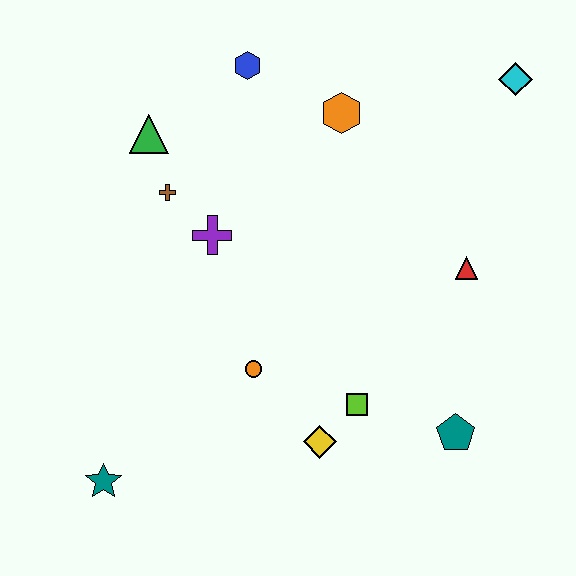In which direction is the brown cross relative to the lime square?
The brown cross is above the lime square.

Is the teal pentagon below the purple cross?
Yes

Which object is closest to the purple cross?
The brown cross is closest to the purple cross.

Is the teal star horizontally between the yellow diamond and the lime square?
No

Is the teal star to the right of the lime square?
No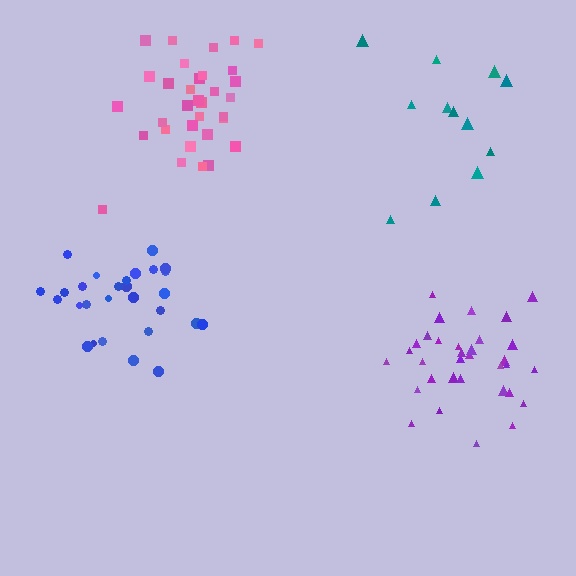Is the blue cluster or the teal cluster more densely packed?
Blue.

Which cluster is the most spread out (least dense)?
Teal.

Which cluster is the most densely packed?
Purple.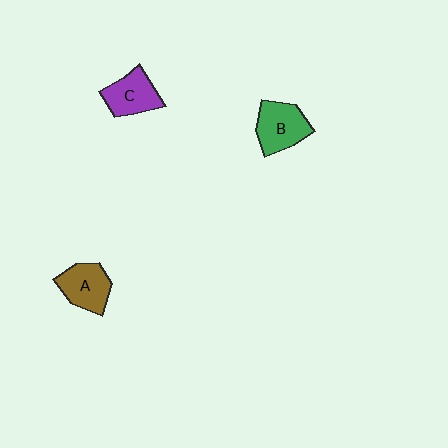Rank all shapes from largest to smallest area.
From largest to smallest: B (green), A (brown), C (purple).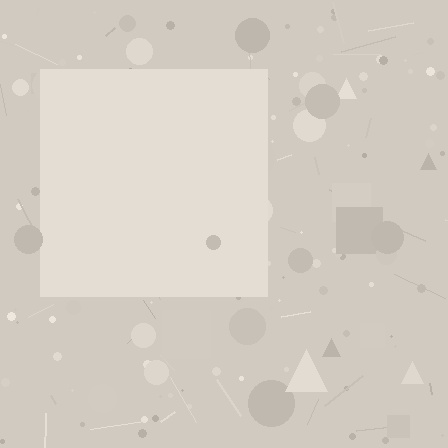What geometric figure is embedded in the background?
A square is embedded in the background.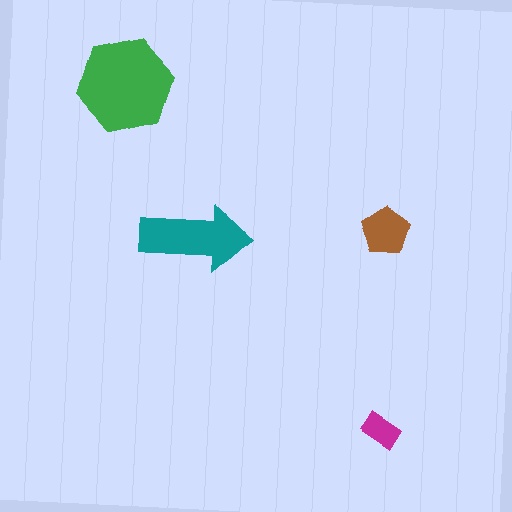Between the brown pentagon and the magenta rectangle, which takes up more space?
The brown pentagon.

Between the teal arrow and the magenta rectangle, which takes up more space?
The teal arrow.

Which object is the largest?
The green hexagon.